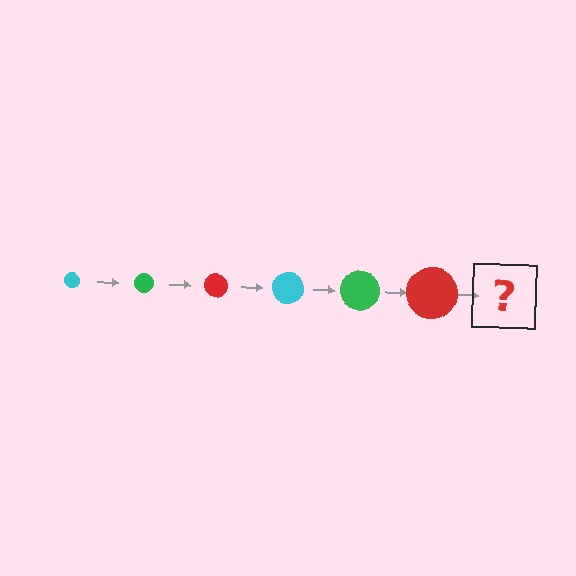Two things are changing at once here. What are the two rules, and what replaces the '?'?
The two rules are that the circle grows larger each step and the color cycles through cyan, green, and red. The '?' should be a cyan circle, larger than the previous one.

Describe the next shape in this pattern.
It should be a cyan circle, larger than the previous one.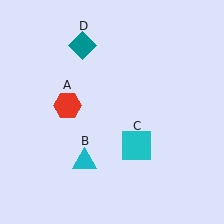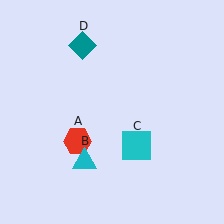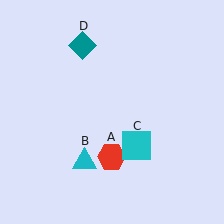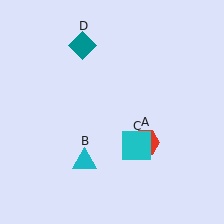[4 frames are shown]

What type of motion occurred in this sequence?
The red hexagon (object A) rotated counterclockwise around the center of the scene.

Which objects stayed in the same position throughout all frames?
Cyan triangle (object B) and cyan square (object C) and teal diamond (object D) remained stationary.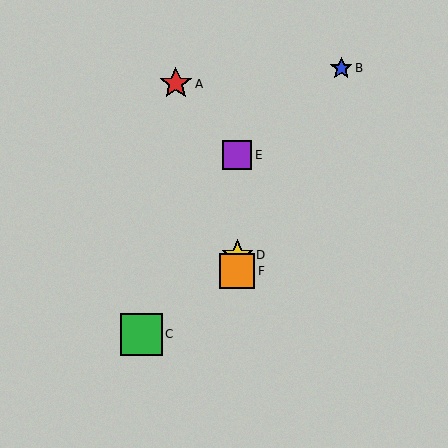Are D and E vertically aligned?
Yes, both are at x≈237.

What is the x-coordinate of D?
Object D is at x≈237.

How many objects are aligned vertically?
3 objects (D, E, F) are aligned vertically.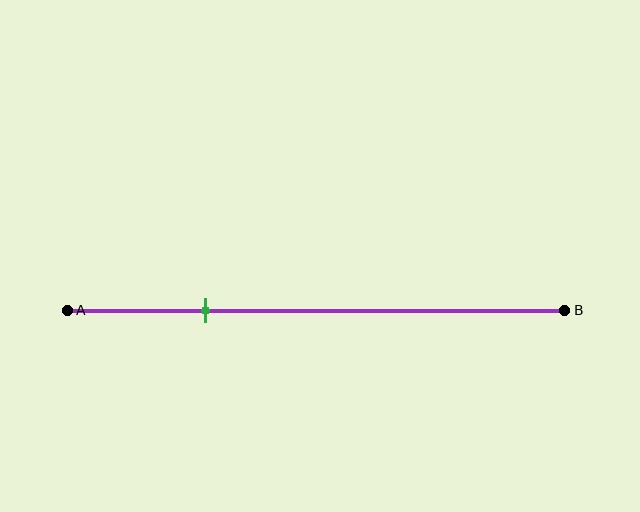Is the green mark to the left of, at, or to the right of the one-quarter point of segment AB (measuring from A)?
The green mark is approximately at the one-quarter point of segment AB.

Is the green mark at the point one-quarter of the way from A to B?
Yes, the mark is approximately at the one-quarter point.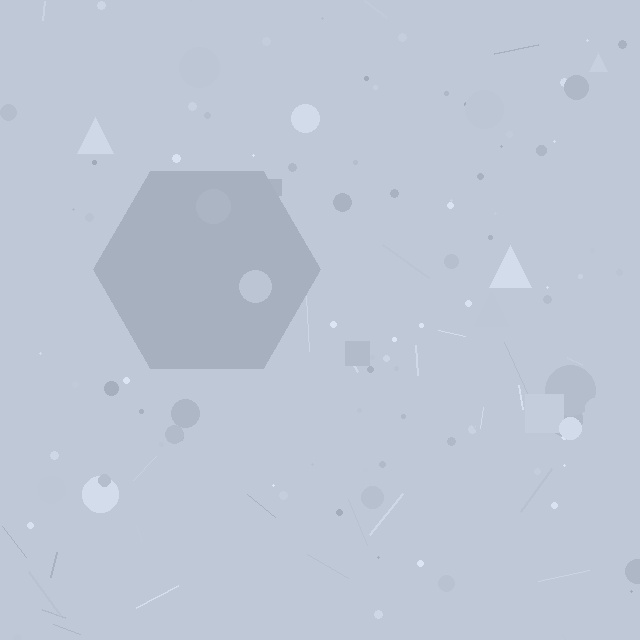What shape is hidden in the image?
A hexagon is hidden in the image.